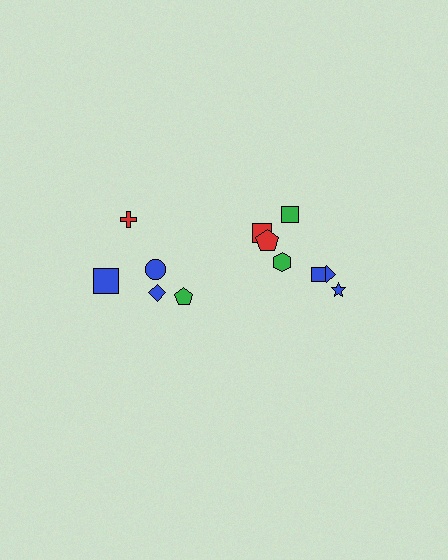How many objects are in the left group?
There are 5 objects.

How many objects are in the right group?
There are 7 objects.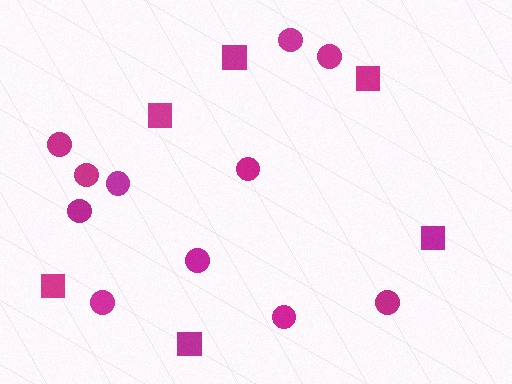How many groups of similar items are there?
There are 2 groups: one group of circles (11) and one group of squares (6).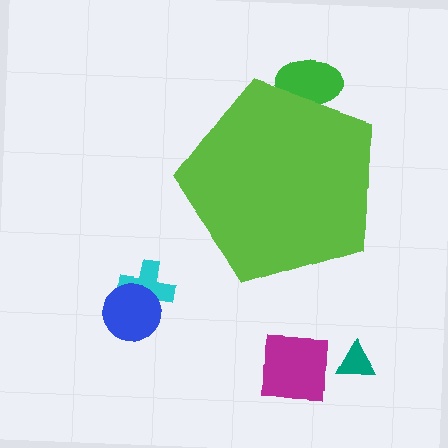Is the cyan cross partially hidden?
No, the cyan cross is fully visible.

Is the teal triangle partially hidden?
No, the teal triangle is fully visible.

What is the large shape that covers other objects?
A lime pentagon.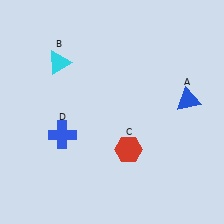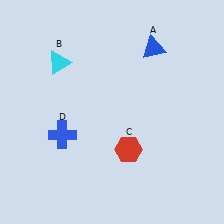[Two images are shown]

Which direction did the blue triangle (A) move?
The blue triangle (A) moved up.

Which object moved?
The blue triangle (A) moved up.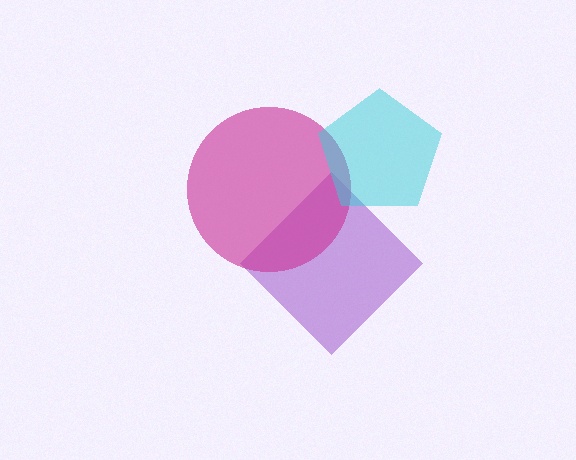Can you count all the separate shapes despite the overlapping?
Yes, there are 3 separate shapes.